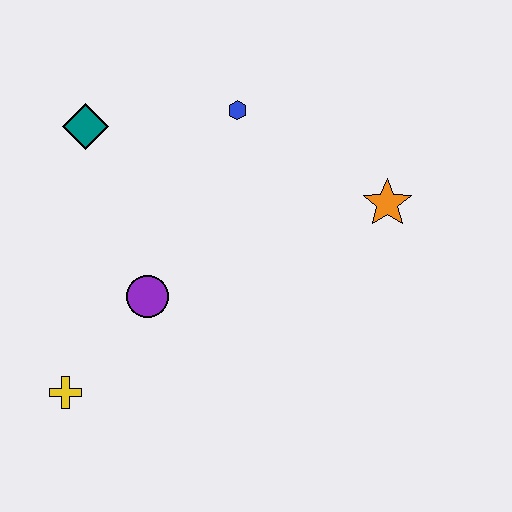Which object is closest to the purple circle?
The yellow cross is closest to the purple circle.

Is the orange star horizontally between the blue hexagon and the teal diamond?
No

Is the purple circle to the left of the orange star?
Yes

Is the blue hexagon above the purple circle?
Yes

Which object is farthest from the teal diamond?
The orange star is farthest from the teal diamond.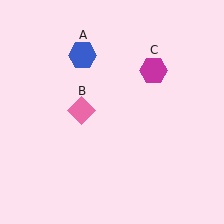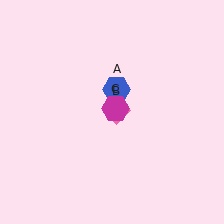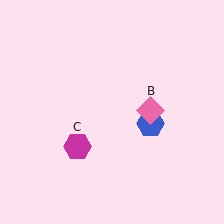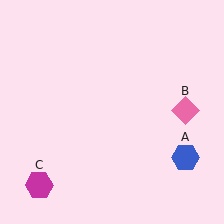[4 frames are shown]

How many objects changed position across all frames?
3 objects changed position: blue hexagon (object A), pink diamond (object B), magenta hexagon (object C).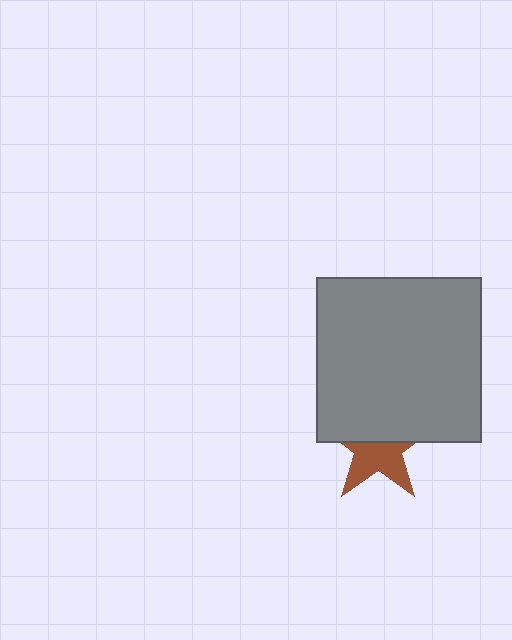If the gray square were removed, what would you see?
You would see the complete brown star.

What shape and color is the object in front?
The object in front is a gray square.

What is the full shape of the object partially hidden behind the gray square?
The partially hidden object is a brown star.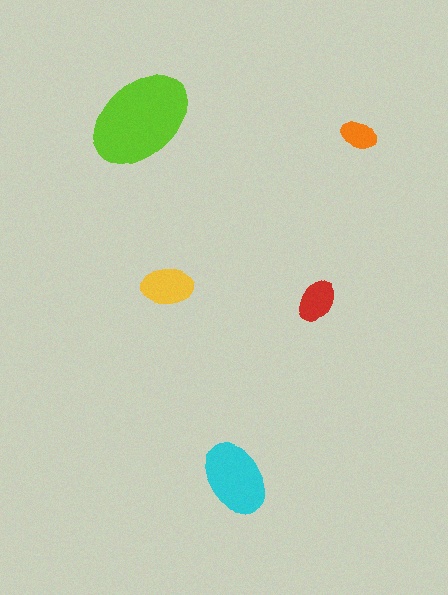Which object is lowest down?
The cyan ellipse is bottommost.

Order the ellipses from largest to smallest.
the lime one, the cyan one, the yellow one, the red one, the orange one.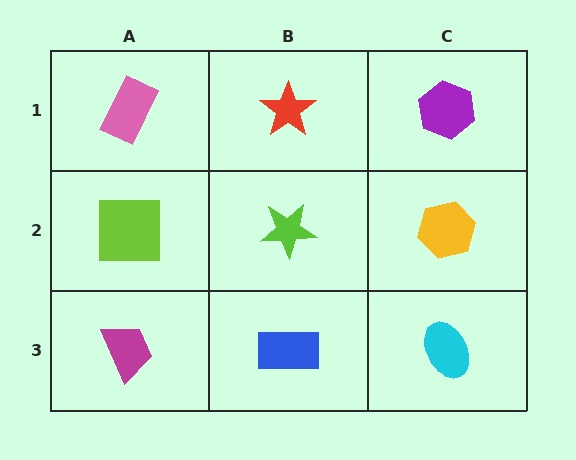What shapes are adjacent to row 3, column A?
A lime square (row 2, column A), a blue rectangle (row 3, column B).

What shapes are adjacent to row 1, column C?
A yellow hexagon (row 2, column C), a red star (row 1, column B).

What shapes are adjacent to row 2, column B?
A red star (row 1, column B), a blue rectangle (row 3, column B), a lime square (row 2, column A), a yellow hexagon (row 2, column C).